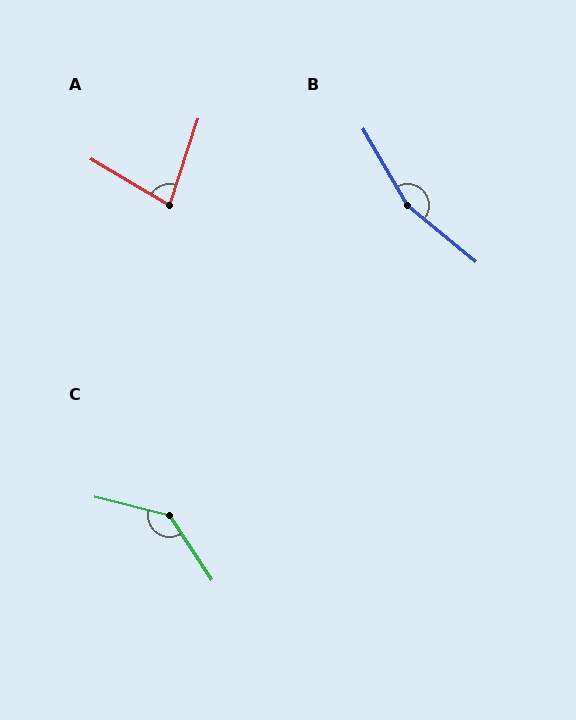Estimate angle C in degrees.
Approximately 137 degrees.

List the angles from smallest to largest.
A (78°), C (137°), B (159°).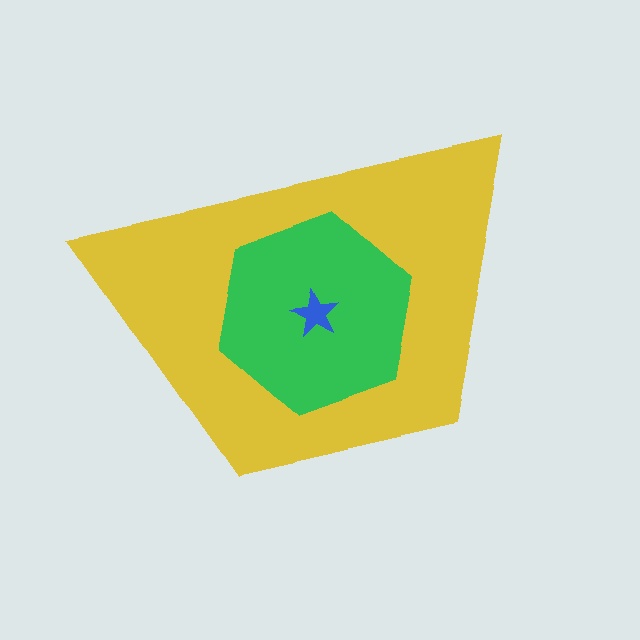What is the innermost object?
The blue star.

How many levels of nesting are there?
3.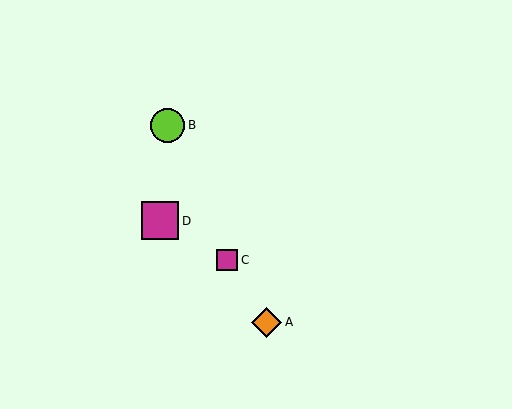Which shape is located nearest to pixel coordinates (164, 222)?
The magenta square (labeled D) at (160, 221) is nearest to that location.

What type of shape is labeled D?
Shape D is a magenta square.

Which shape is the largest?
The magenta square (labeled D) is the largest.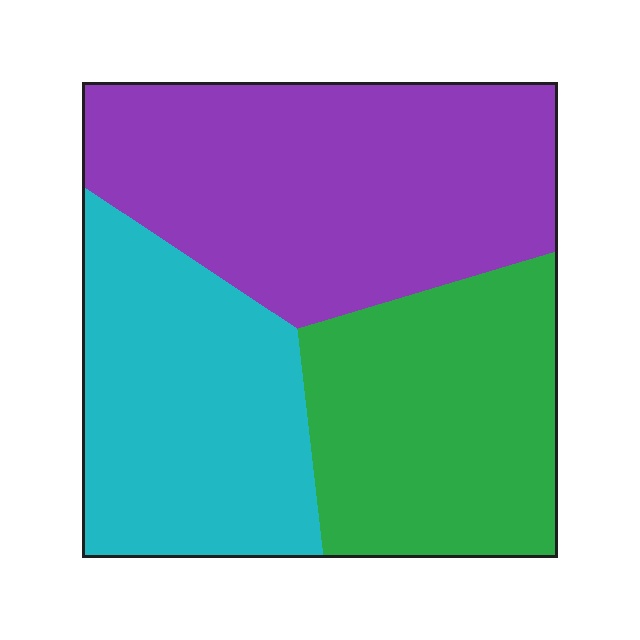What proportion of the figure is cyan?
Cyan takes up between a quarter and a half of the figure.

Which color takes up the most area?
Purple, at roughly 40%.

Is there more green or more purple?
Purple.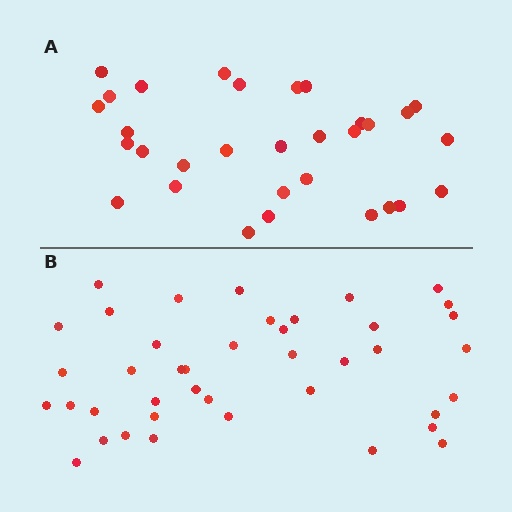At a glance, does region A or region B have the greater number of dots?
Region B (the bottom region) has more dots.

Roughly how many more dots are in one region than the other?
Region B has roughly 10 or so more dots than region A.